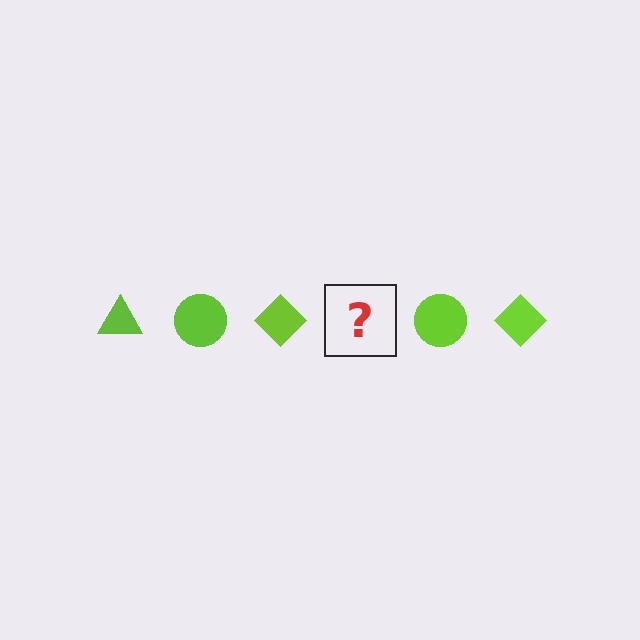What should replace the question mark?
The question mark should be replaced with a lime triangle.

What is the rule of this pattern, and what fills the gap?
The rule is that the pattern cycles through triangle, circle, diamond shapes in lime. The gap should be filled with a lime triangle.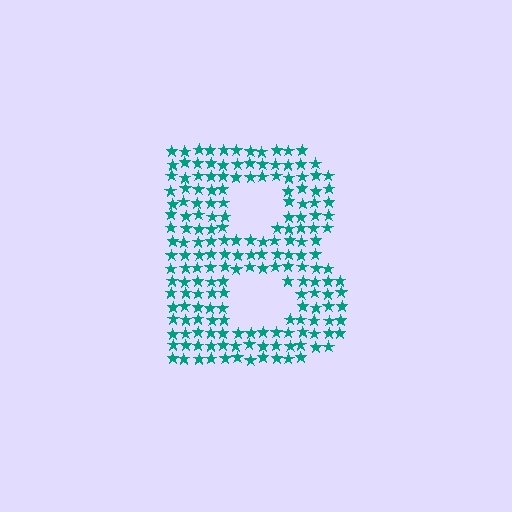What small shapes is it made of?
It is made of small stars.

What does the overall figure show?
The overall figure shows the letter B.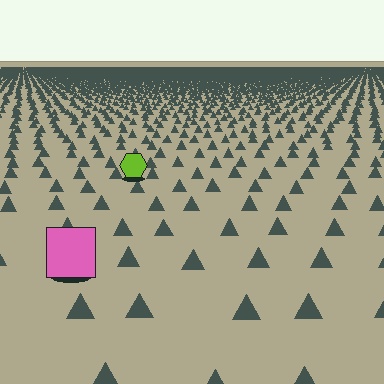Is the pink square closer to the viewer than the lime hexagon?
Yes. The pink square is closer — you can tell from the texture gradient: the ground texture is coarser near it.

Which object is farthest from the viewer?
The lime hexagon is farthest from the viewer. It appears smaller and the ground texture around it is denser.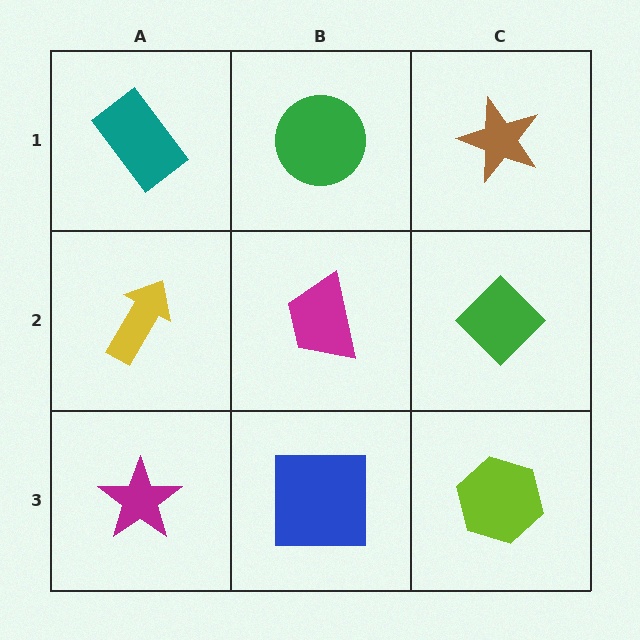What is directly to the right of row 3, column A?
A blue square.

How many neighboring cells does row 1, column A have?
2.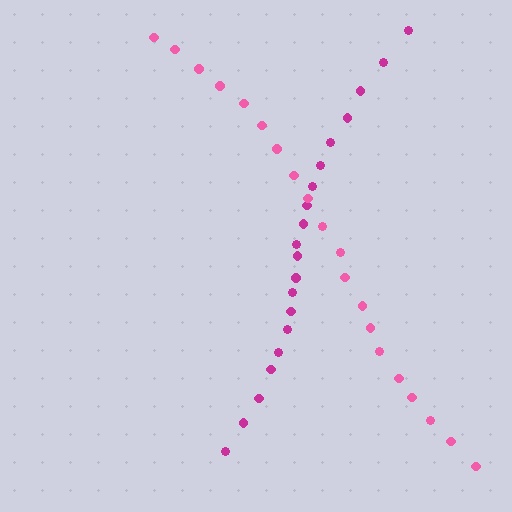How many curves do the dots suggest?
There are 2 distinct paths.